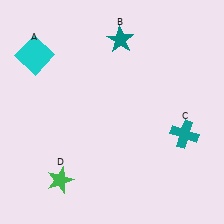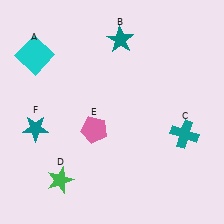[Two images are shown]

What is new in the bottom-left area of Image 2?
A teal star (F) was added in the bottom-left area of Image 2.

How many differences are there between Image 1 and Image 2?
There are 2 differences between the two images.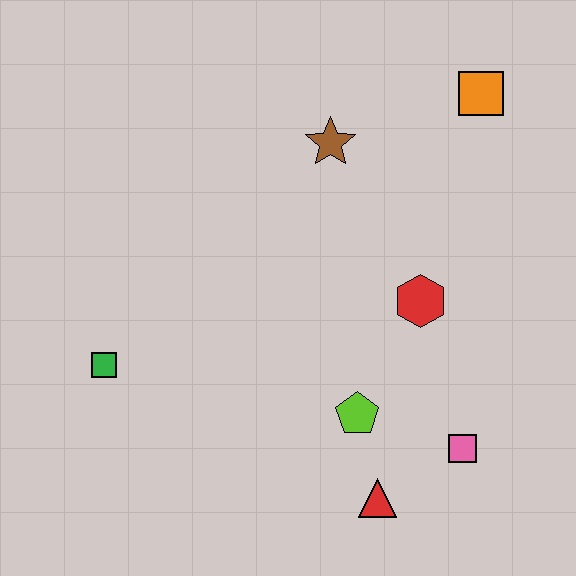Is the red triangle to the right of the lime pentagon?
Yes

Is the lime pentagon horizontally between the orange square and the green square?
Yes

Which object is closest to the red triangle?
The lime pentagon is closest to the red triangle.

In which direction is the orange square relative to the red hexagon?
The orange square is above the red hexagon.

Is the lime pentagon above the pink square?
Yes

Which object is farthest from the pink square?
The green square is farthest from the pink square.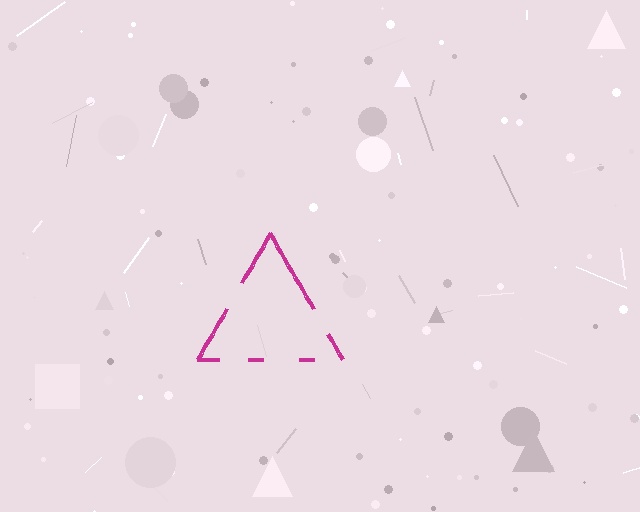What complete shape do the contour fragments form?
The contour fragments form a triangle.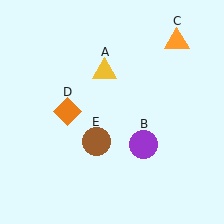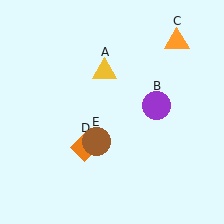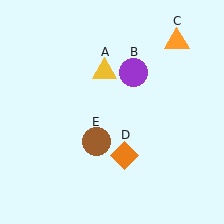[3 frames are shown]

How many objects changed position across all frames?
2 objects changed position: purple circle (object B), orange diamond (object D).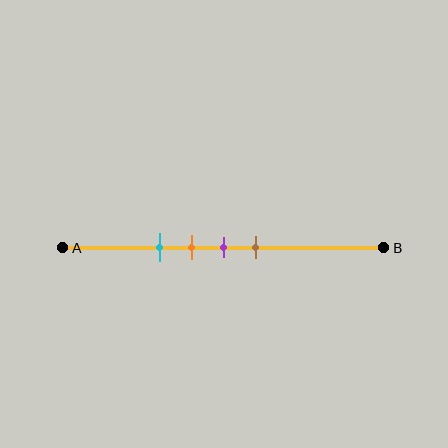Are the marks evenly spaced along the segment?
Yes, the marks are approximately evenly spaced.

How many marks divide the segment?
There are 4 marks dividing the segment.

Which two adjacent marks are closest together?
The orange and purple marks are the closest adjacent pair.